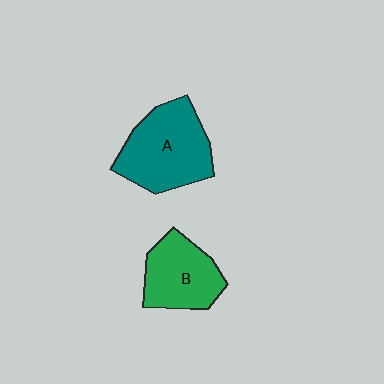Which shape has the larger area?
Shape A (teal).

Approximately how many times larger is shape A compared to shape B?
Approximately 1.3 times.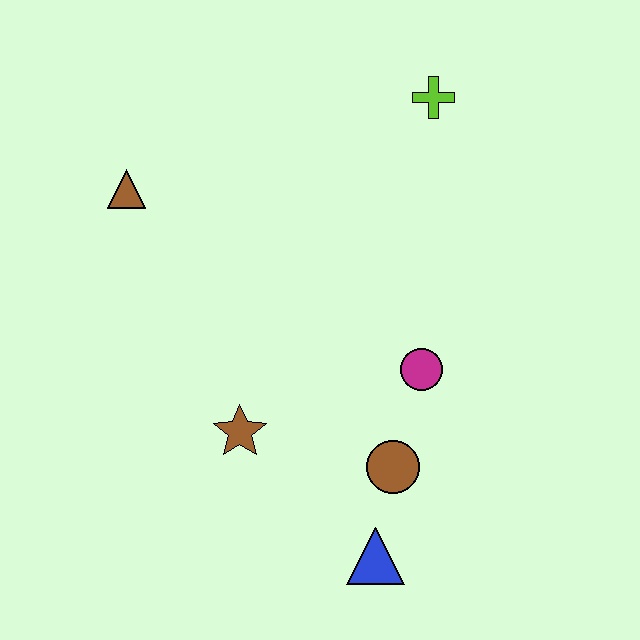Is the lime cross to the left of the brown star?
No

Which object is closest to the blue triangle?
The brown circle is closest to the blue triangle.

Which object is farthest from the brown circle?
The brown triangle is farthest from the brown circle.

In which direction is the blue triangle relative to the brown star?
The blue triangle is to the right of the brown star.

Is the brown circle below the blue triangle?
No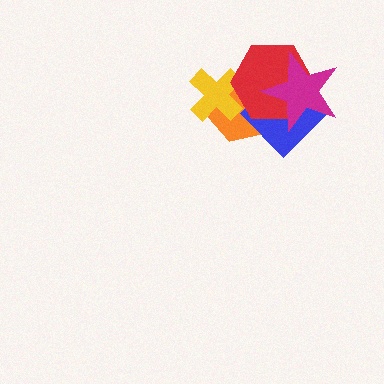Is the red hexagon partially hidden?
Yes, it is partially covered by another shape.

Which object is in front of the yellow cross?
The red hexagon is in front of the yellow cross.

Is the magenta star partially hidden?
No, no other shape covers it.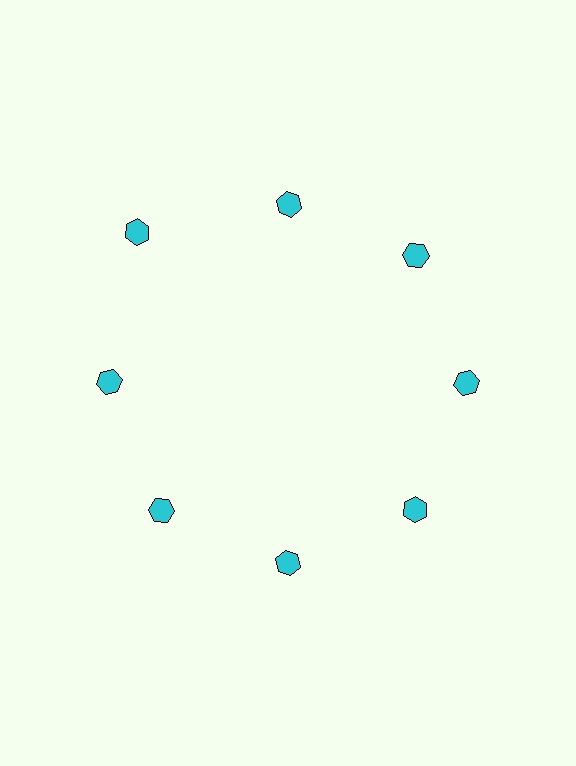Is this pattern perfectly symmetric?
No. The 8 cyan hexagons are arranged in a ring, but one element near the 10 o'clock position is pushed outward from the center, breaking the 8-fold rotational symmetry.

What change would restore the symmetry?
The symmetry would be restored by moving it inward, back onto the ring so that all 8 hexagons sit at equal angles and equal distance from the center.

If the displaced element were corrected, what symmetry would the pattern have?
It would have 8-fold rotational symmetry — the pattern would map onto itself every 45 degrees.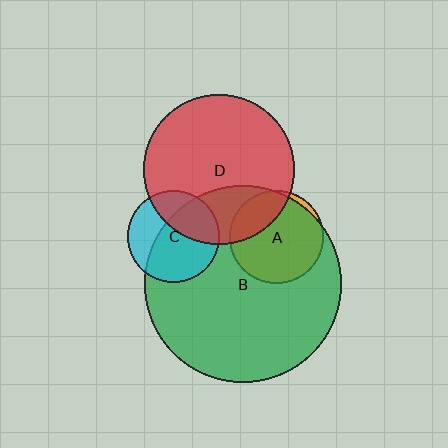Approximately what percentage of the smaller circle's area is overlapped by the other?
Approximately 65%.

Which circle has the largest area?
Circle B (green).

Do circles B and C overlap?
Yes.